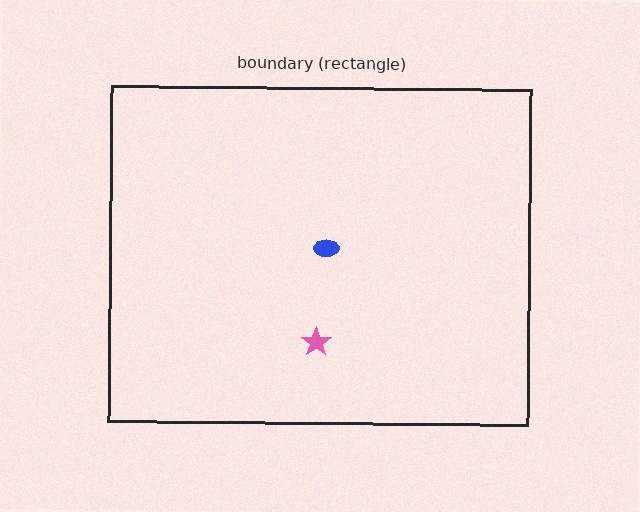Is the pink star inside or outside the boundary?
Inside.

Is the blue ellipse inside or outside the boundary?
Inside.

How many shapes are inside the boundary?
2 inside, 0 outside.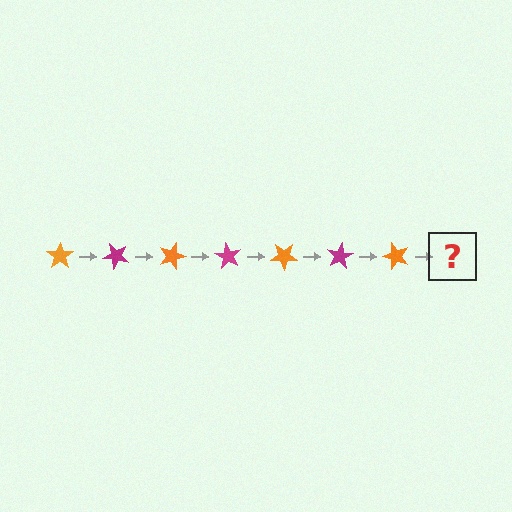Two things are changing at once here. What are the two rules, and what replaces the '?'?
The two rules are that it rotates 45 degrees each step and the color cycles through orange and magenta. The '?' should be a magenta star, rotated 315 degrees from the start.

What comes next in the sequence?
The next element should be a magenta star, rotated 315 degrees from the start.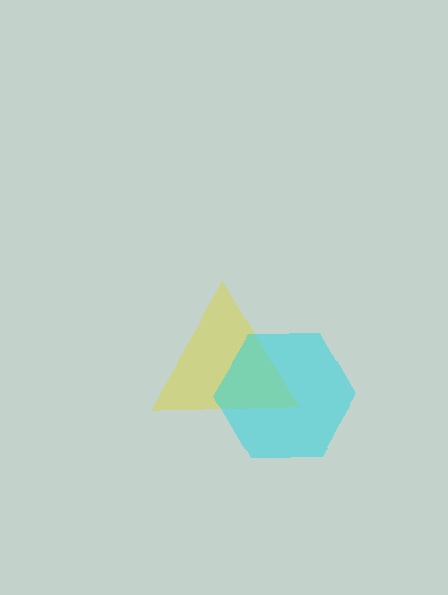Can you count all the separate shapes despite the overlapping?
Yes, there are 2 separate shapes.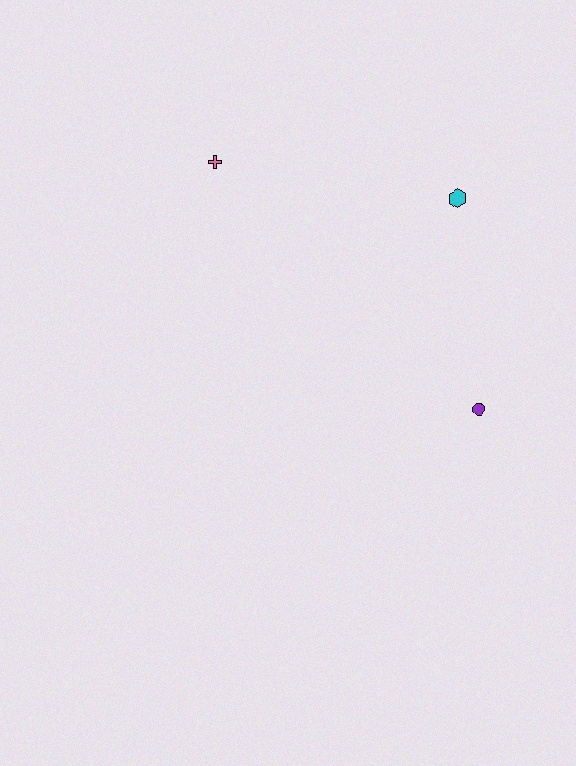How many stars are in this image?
There are no stars.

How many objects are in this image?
There are 3 objects.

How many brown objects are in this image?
There are no brown objects.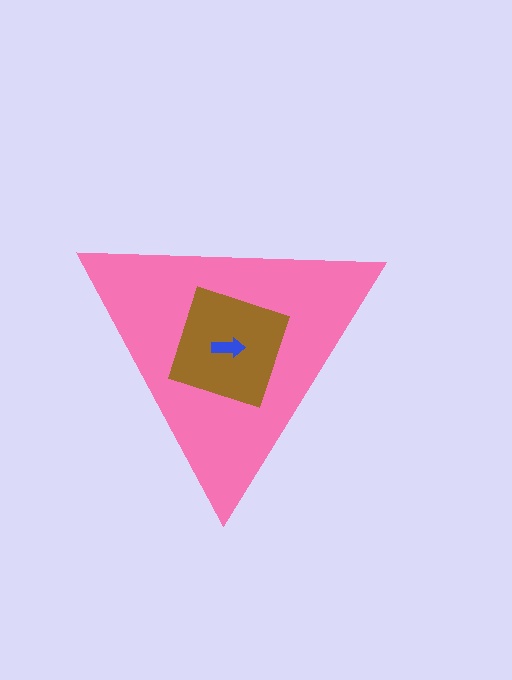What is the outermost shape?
The pink triangle.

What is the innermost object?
The blue arrow.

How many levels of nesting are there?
3.